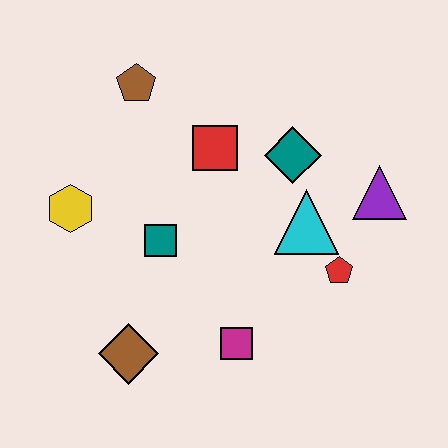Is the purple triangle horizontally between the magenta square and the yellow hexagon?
No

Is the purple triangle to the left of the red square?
No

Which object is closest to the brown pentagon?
The red square is closest to the brown pentagon.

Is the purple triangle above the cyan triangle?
Yes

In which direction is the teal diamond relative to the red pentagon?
The teal diamond is above the red pentagon.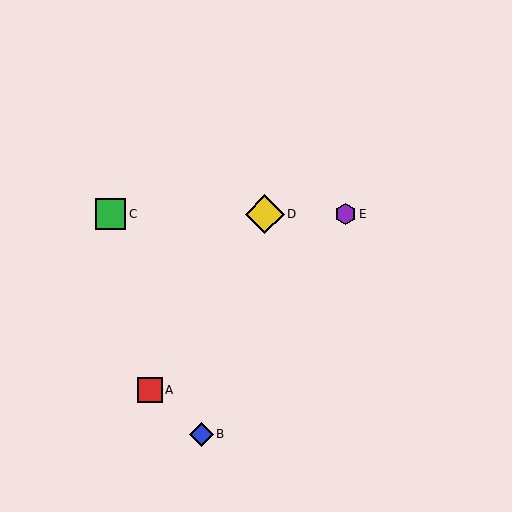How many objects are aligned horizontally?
3 objects (C, D, E) are aligned horizontally.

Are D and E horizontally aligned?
Yes, both are at y≈214.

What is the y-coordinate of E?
Object E is at y≈214.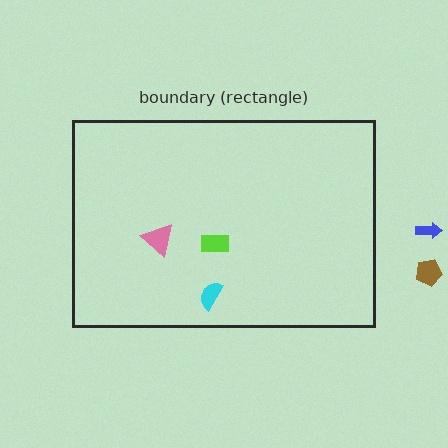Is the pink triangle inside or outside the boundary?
Inside.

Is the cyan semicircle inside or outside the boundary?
Inside.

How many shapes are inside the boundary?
3 inside, 2 outside.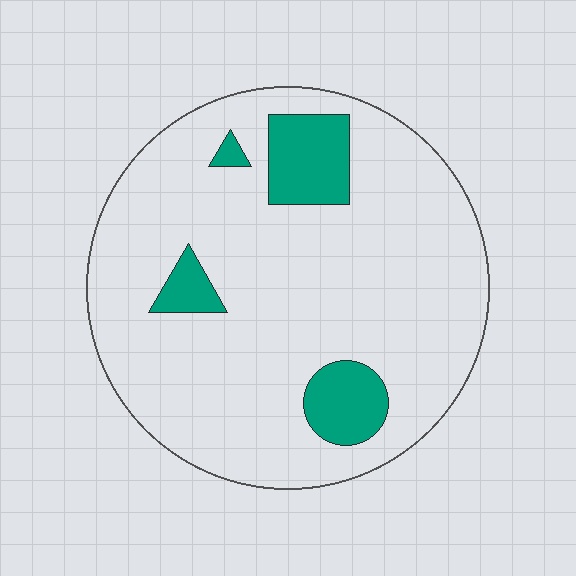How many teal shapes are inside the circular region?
4.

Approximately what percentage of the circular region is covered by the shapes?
Approximately 15%.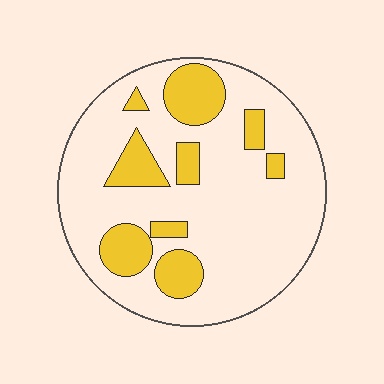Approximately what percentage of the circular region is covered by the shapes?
Approximately 20%.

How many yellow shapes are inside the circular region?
9.